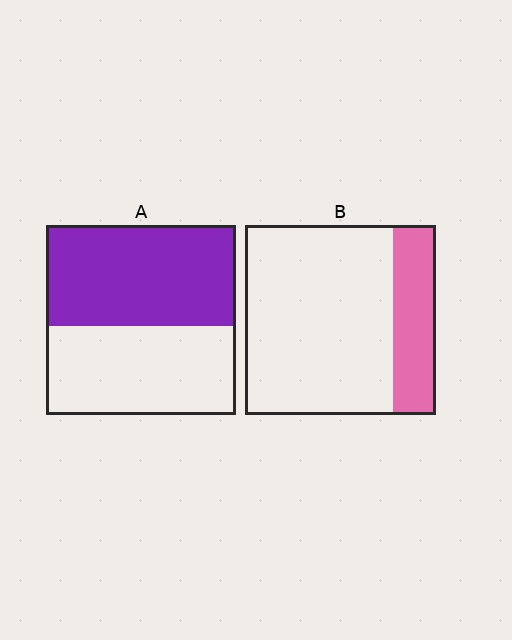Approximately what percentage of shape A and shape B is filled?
A is approximately 55% and B is approximately 25%.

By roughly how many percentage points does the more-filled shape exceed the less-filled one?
By roughly 30 percentage points (A over B).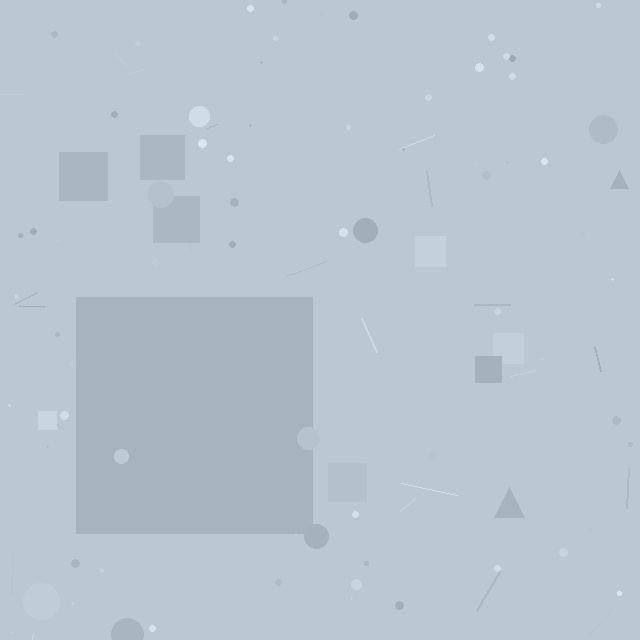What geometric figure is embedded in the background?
A square is embedded in the background.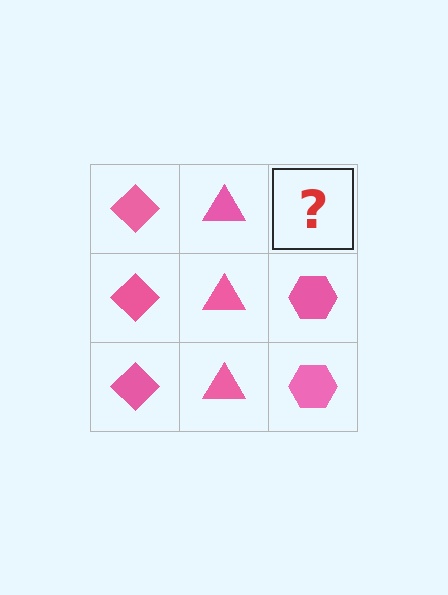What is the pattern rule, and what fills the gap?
The rule is that each column has a consistent shape. The gap should be filled with a pink hexagon.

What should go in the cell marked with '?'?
The missing cell should contain a pink hexagon.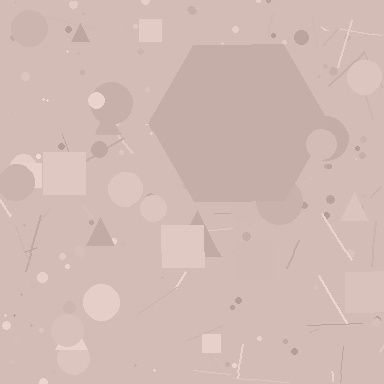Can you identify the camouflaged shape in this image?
The camouflaged shape is a hexagon.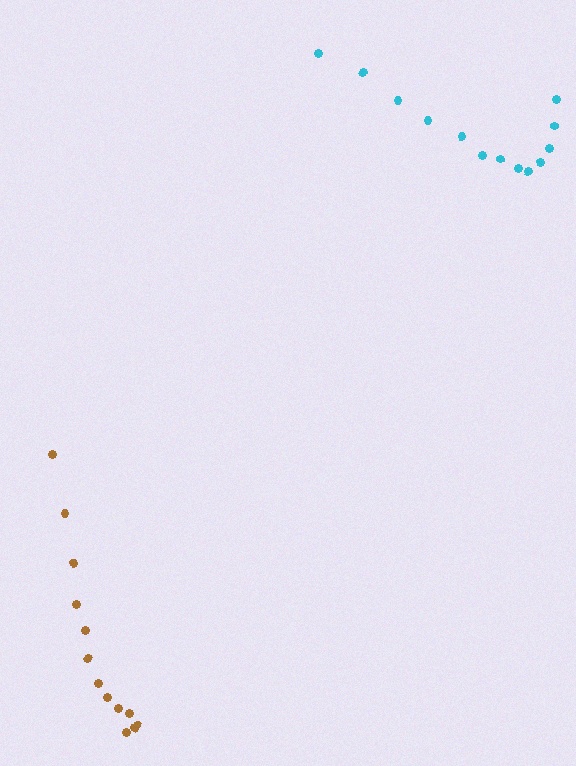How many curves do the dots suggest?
There are 2 distinct paths.